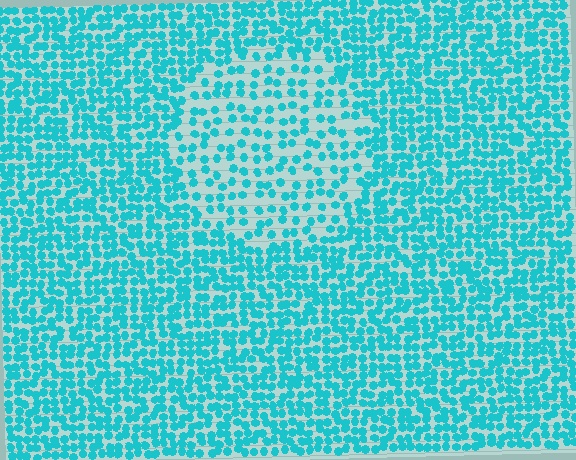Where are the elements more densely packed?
The elements are more densely packed outside the circle boundary.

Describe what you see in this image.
The image contains small cyan elements arranged at two different densities. A circle-shaped region is visible where the elements are less densely packed than the surrounding area.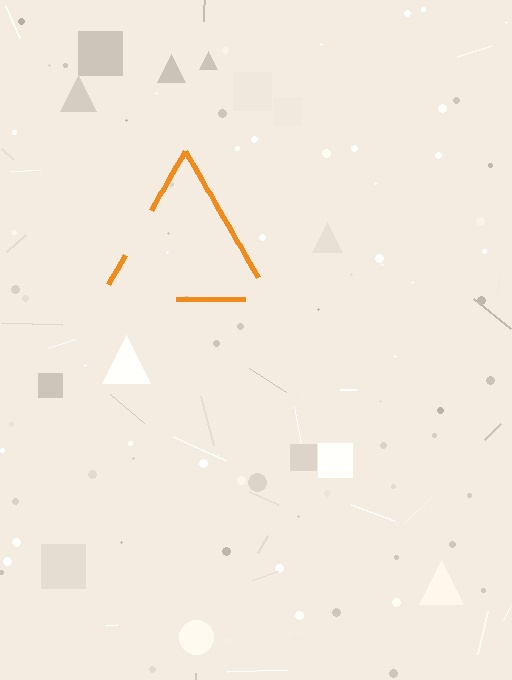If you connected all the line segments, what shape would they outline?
They would outline a triangle.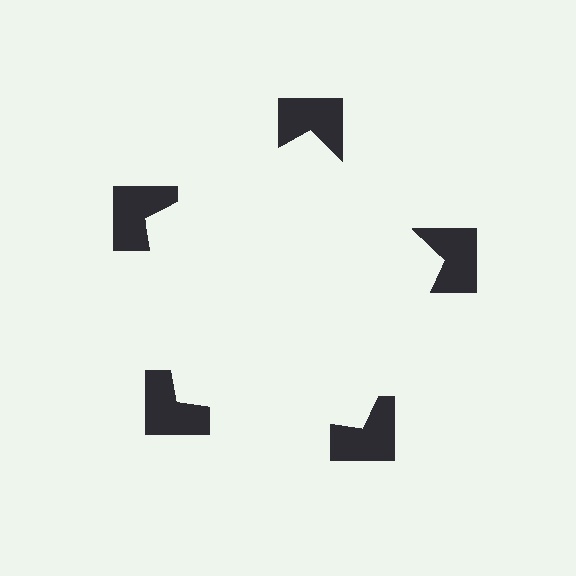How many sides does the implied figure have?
5 sides.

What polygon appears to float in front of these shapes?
An illusory pentagon — its edges are inferred from the aligned wedge cuts in the notched squares, not physically drawn.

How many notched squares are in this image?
There are 5 — one at each vertex of the illusory pentagon.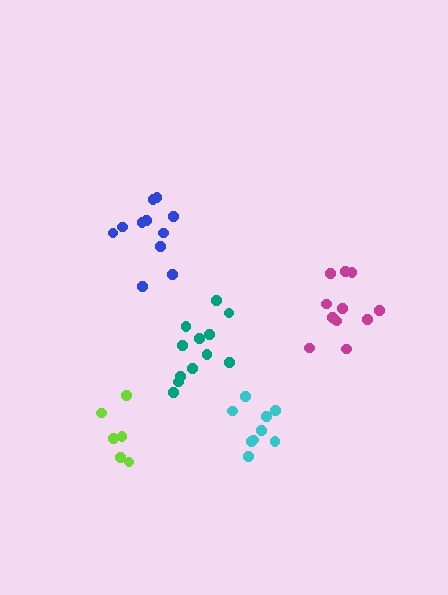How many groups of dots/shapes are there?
There are 5 groups.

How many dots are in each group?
Group 1: 12 dots, Group 2: 12 dots, Group 3: 11 dots, Group 4: 9 dots, Group 5: 6 dots (50 total).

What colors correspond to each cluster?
The clusters are colored: teal, magenta, blue, cyan, lime.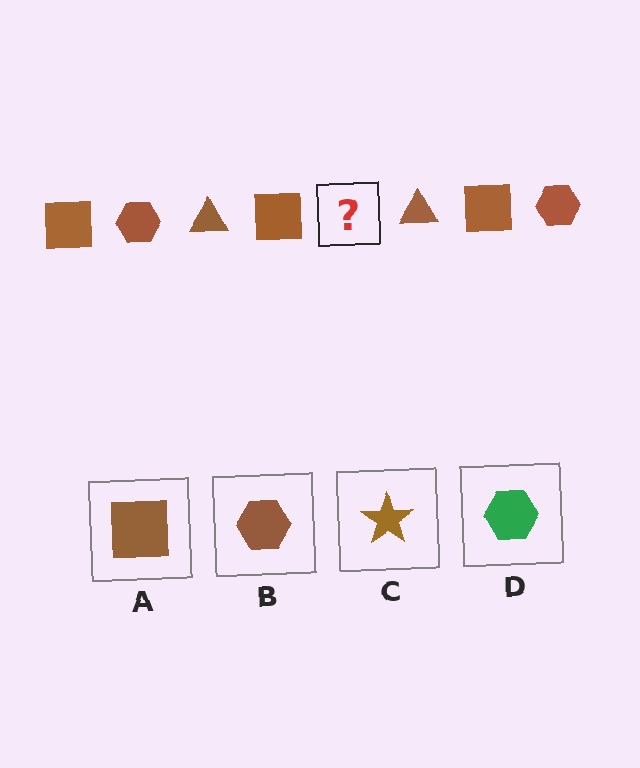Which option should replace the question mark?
Option B.